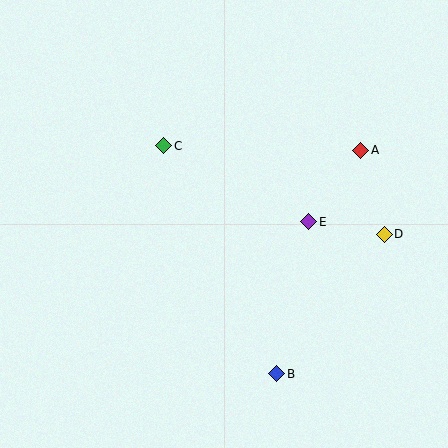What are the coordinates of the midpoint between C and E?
The midpoint between C and E is at (236, 184).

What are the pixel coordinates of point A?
Point A is at (361, 150).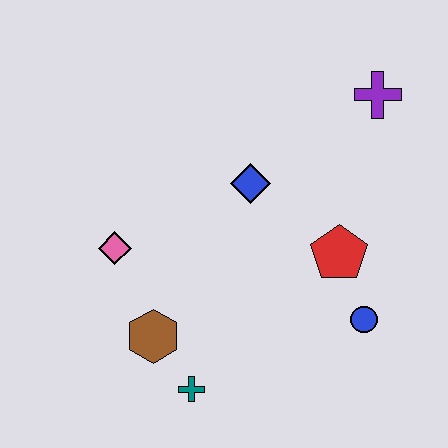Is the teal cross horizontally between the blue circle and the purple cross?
No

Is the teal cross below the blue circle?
Yes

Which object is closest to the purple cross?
The blue diamond is closest to the purple cross.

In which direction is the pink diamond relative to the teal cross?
The pink diamond is above the teal cross.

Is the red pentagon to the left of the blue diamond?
No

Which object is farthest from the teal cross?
The purple cross is farthest from the teal cross.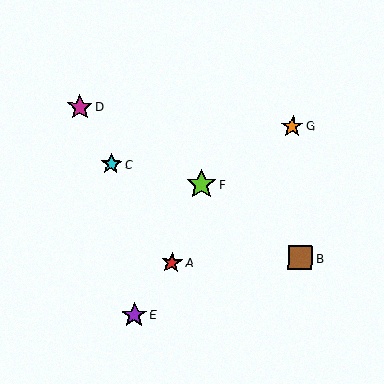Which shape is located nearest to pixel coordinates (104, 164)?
The cyan star (labeled C) at (111, 164) is nearest to that location.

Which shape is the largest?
The lime star (labeled F) is the largest.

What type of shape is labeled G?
Shape G is an orange star.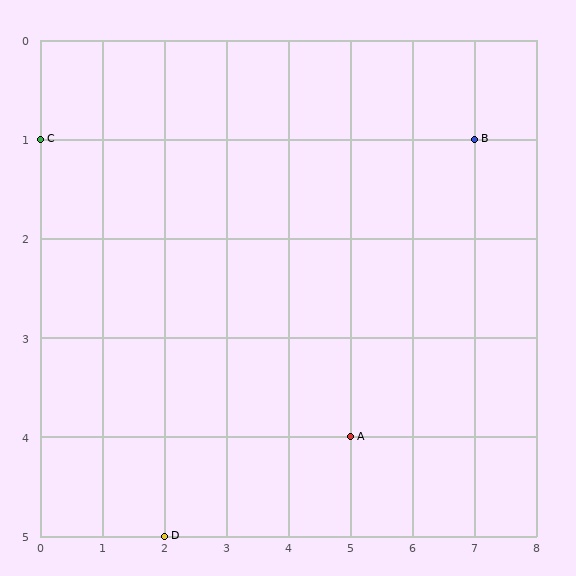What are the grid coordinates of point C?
Point C is at grid coordinates (0, 1).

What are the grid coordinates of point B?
Point B is at grid coordinates (7, 1).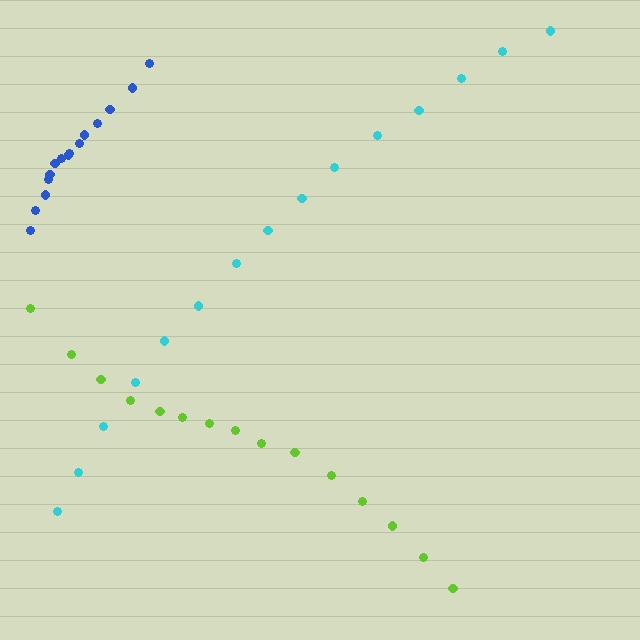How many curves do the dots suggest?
There are 3 distinct paths.